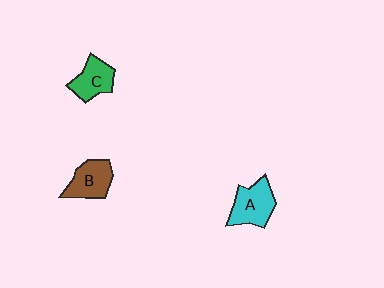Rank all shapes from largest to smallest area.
From largest to smallest: A (cyan), B (brown), C (green).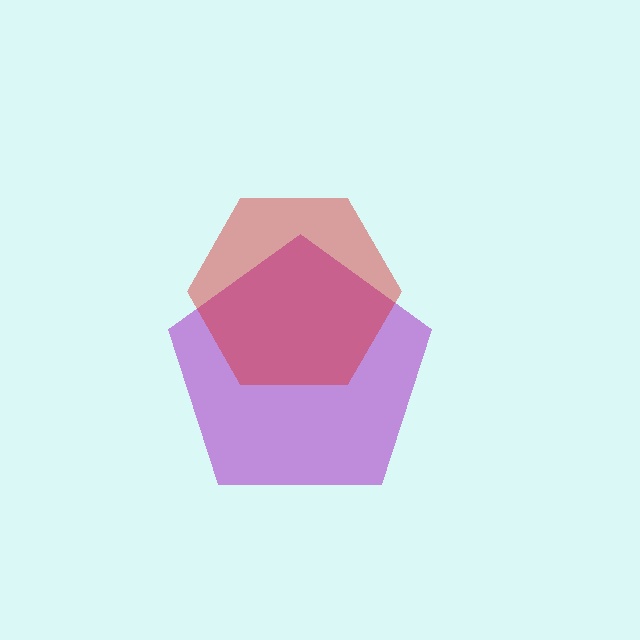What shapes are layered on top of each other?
The layered shapes are: a purple pentagon, a red hexagon.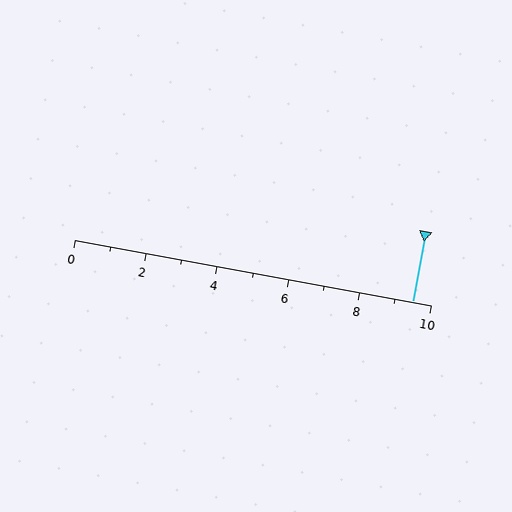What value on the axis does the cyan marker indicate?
The marker indicates approximately 9.5.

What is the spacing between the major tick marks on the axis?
The major ticks are spaced 2 apart.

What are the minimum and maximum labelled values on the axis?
The axis runs from 0 to 10.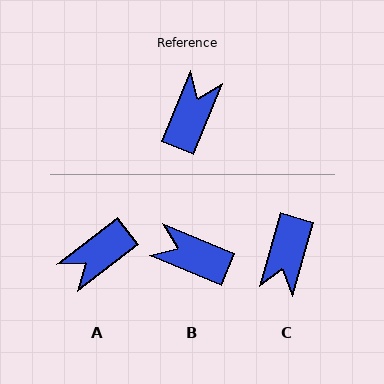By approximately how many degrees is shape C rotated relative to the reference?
Approximately 174 degrees clockwise.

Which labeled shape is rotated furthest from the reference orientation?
C, about 174 degrees away.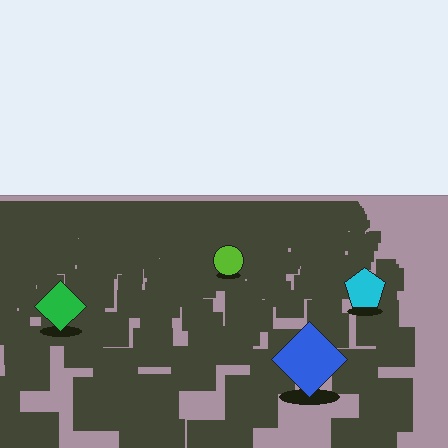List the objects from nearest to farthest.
From nearest to farthest: the blue diamond, the green diamond, the cyan pentagon, the lime circle.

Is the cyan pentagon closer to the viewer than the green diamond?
No. The green diamond is closer — you can tell from the texture gradient: the ground texture is coarser near it.